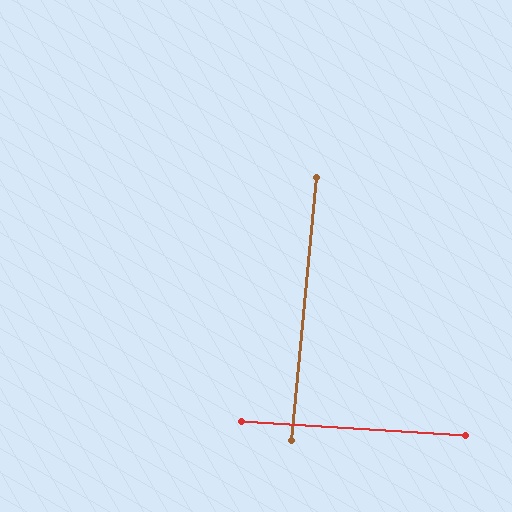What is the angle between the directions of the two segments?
Approximately 88 degrees.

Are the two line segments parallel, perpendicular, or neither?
Perpendicular — they meet at approximately 88°.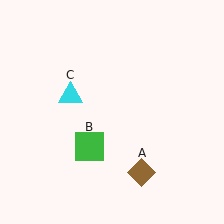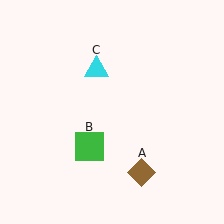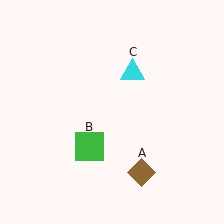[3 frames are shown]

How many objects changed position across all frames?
1 object changed position: cyan triangle (object C).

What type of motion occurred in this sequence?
The cyan triangle (object C) rotated clockwise around the center of the scene.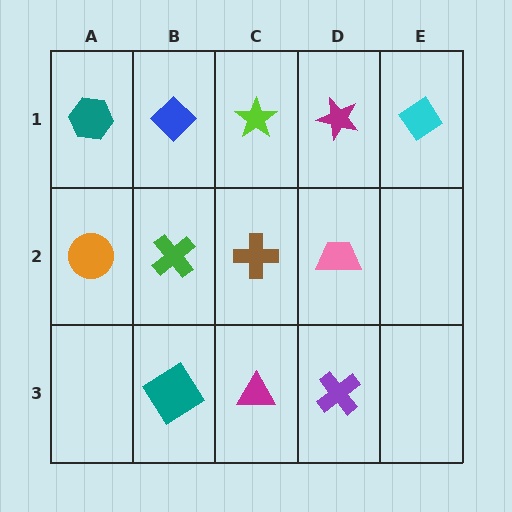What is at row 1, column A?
A teal hexagon.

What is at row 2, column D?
A pink trapezoid.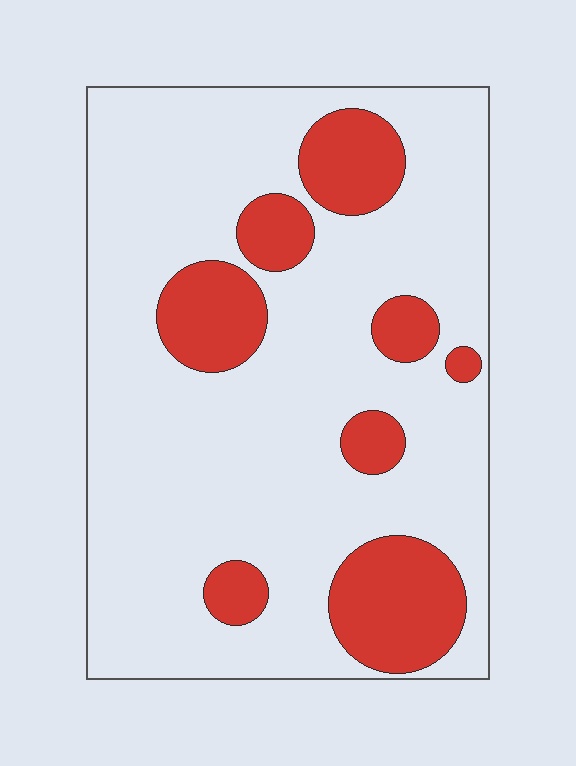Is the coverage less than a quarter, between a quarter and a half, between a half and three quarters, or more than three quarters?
Less than a quarter.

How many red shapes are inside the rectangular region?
8.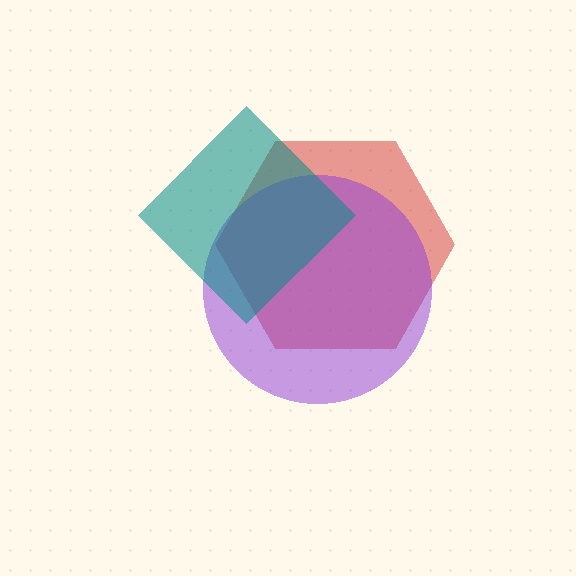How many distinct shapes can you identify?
There are 3 distinct shapes: a red hexagon, a purple circle, a teal diamond.